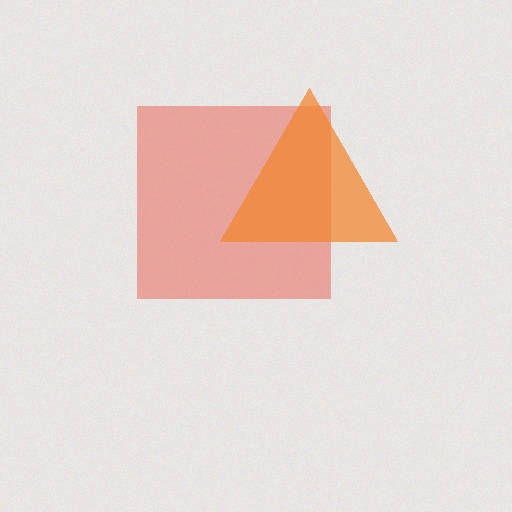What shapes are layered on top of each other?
The layered shapes are: a red square, an orange triangle.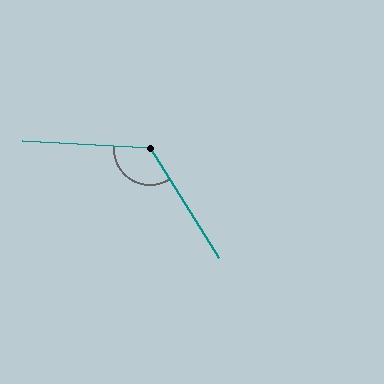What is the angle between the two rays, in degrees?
Approximately 126 degrees.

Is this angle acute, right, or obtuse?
It is obtuse.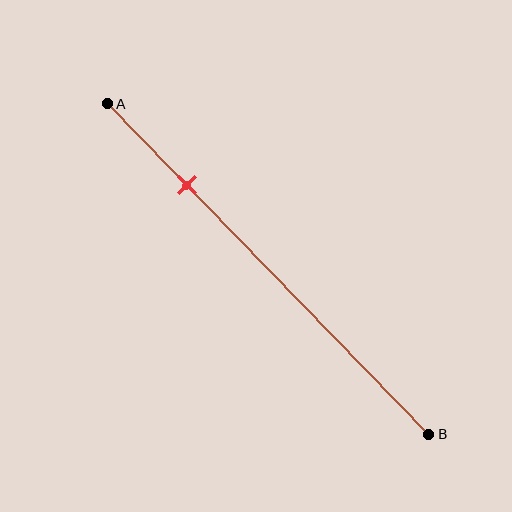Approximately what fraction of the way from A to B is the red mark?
The red mark is approximately 25% of the way from A to B.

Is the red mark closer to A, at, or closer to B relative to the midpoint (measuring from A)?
The red mark is closer to point A than the midpoint of segment AB.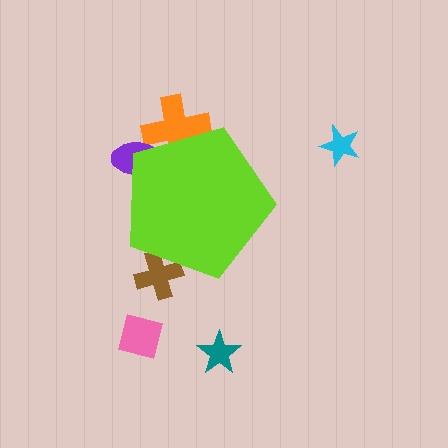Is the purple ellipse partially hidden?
Yes, the purple ellipse is partially hidden behind the lime pentagon.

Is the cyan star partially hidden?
No, the cyan star is fully visible.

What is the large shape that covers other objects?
A lime pentagon.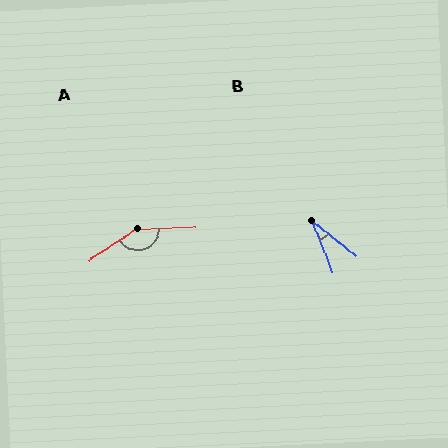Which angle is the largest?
A, at approximately 147 degrees.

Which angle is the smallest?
B, at approximately 30 degrees.